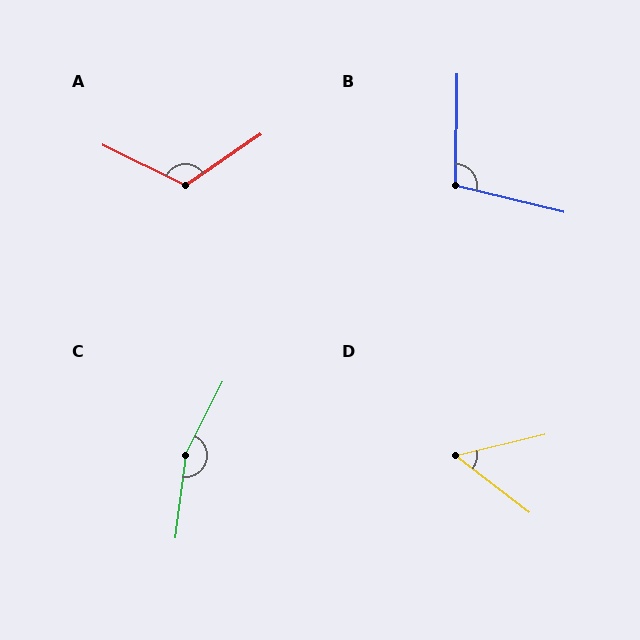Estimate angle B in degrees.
Approximately 103 degrees.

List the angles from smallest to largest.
D (51°), B (103°), A (120°), C (160°).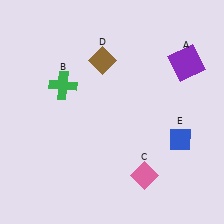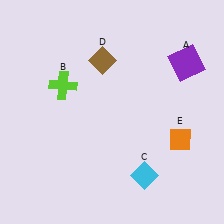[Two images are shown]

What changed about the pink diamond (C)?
In Image 1, C is pink. In Image 2, it changed to cyan.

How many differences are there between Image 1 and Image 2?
There are 3 differences between the two images.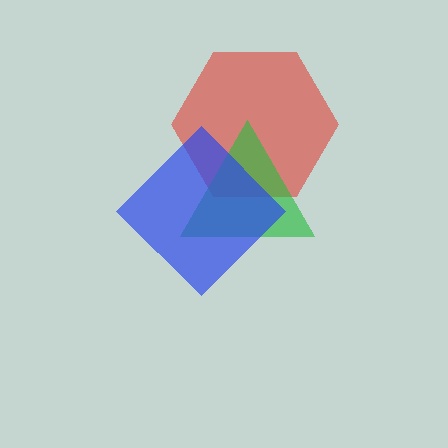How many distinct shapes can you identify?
There are 3 distinct shapes: a red hexagon, a green triangle, a blue diamond.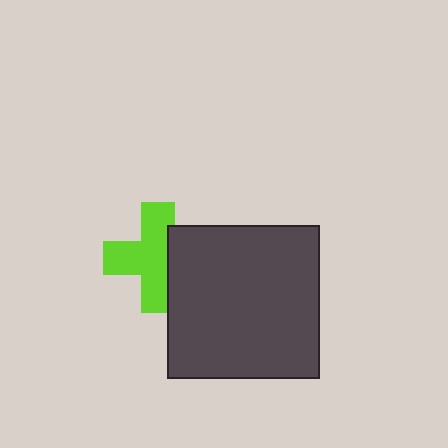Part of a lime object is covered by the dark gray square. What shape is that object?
It is a cross.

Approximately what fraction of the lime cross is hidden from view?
Roughly 31% of the lime cross is hidden behind the dark gray square.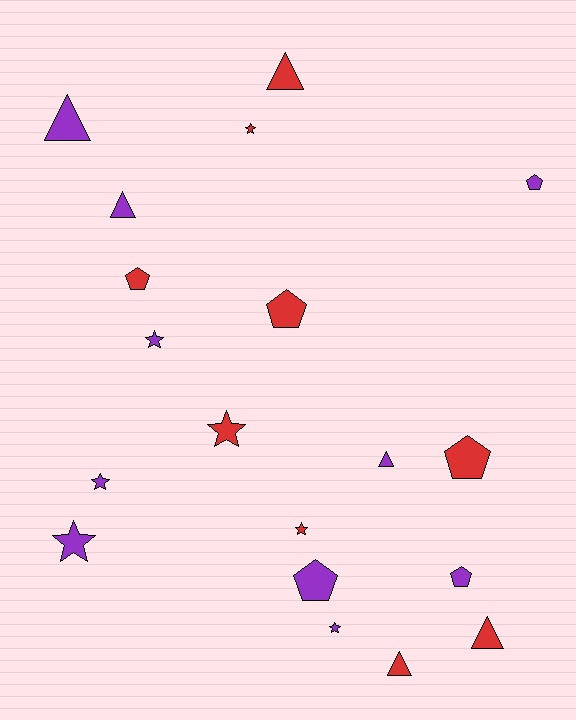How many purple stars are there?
There are 4 purple stars.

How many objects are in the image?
There are 19 objects.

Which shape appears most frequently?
Star, with 7 objects.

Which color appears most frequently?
Purple, with 10 objects.